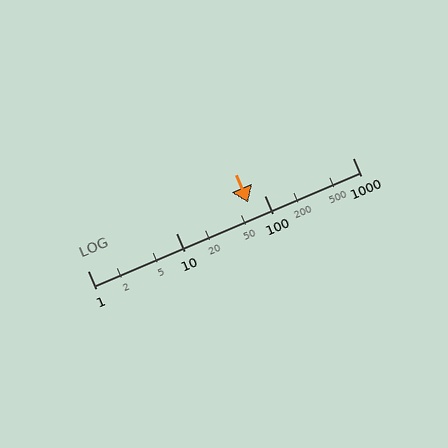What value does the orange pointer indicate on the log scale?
The pointer indicates approximately 65.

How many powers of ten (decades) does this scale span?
The scale spans 3 decades, from 1 to 1000.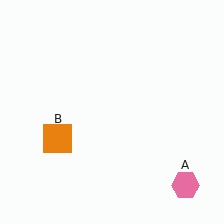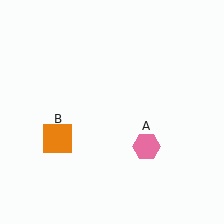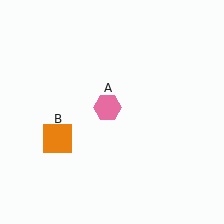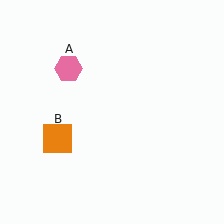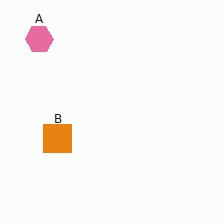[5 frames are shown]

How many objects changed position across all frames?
1 object changed position: pink hexagon (object A).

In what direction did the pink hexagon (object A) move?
The pink hexagon (object A) moved up and to the left.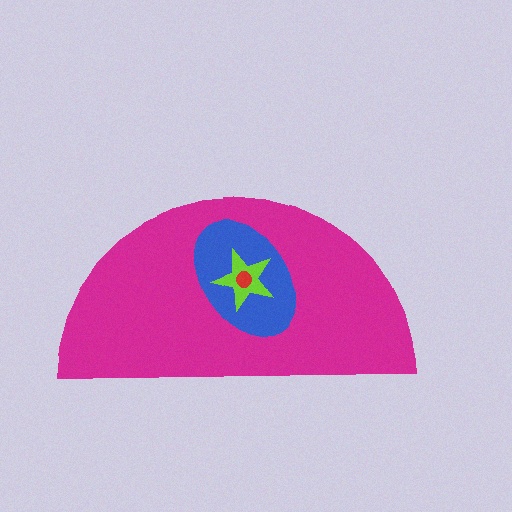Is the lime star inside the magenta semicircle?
Yes.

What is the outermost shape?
The magenta semicircle.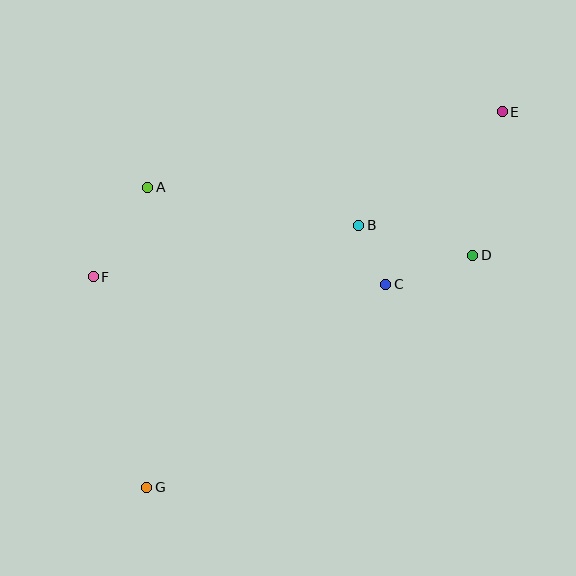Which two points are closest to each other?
Points B and C are closest to each other.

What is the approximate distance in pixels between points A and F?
The distance between A and F is approximately 105 pixels.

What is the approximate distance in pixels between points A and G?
The distance between A and G is approximately 300 pixels.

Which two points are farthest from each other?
Points E and G are farthest from each other.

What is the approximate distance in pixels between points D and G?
The distance between D and G is approximately 400 pixels.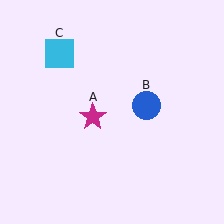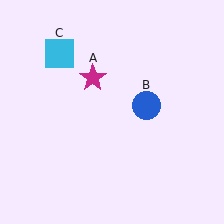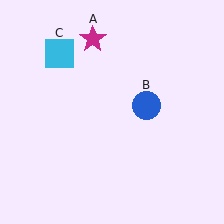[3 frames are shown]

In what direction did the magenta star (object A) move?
The magenta star (object A) moved up.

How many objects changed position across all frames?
1 object changed position: magenta star (object A).